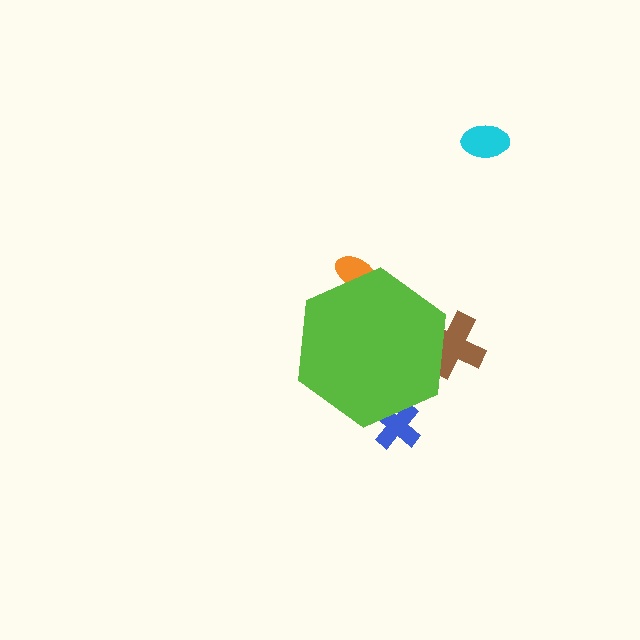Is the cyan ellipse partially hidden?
No, the cyan ellipse is fully visible.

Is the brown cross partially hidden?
Yes, the brown cross is partially hidden behind the lime hexagon.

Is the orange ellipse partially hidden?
Yes, the orange ellipse is partially hidden behind the lime hexagon.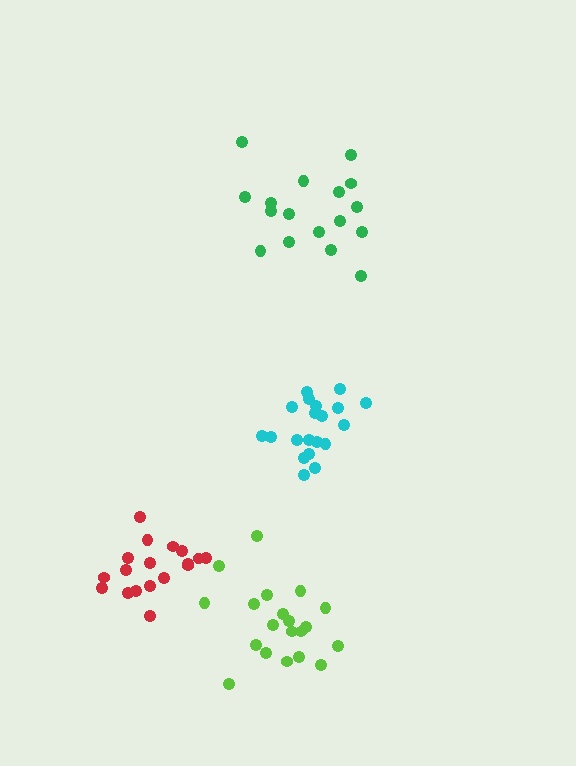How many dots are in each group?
Group 1: 17 dots, Group 2: 18 dots, Group 3: 20 dots, Group 4: 20 dots (75 total).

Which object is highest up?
The green cluster is topmost.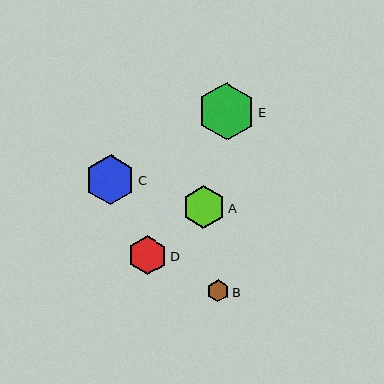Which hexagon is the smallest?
Hexagon B is the smallest with a size of approximately 22 pixels.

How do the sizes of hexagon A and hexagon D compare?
Hexagon A and hexagon D are approximately the same size.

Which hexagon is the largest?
Hexagon E is the largest with a size of approximately 58 pixels.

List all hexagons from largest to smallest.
From largest to smallest: E, C, A, D, B.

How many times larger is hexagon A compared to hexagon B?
Hexagon A is approximately 1.9 times the size of hexagon B.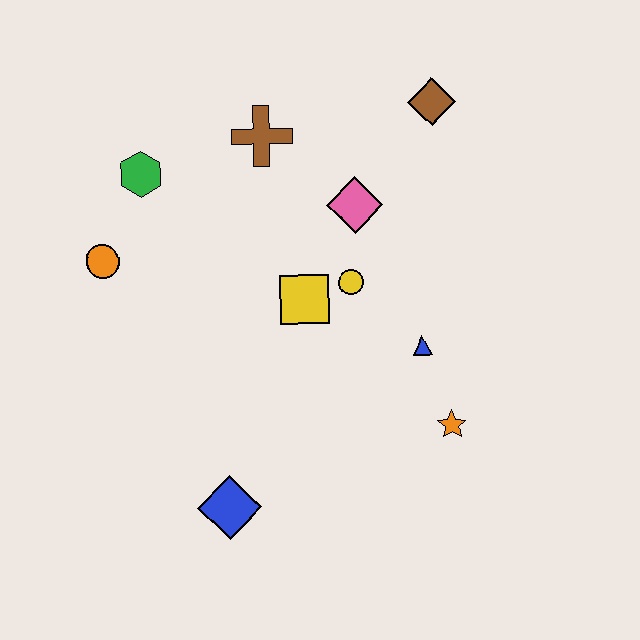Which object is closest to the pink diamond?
The yellow circle is closest to the pink diamond.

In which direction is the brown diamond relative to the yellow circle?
The brown diamond is above the yellow circle.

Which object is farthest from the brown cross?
The blue diamond is farthest from the brown cross.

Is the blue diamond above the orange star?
No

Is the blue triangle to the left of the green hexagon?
No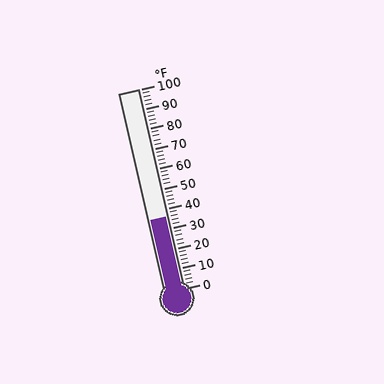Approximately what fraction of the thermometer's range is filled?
The thermometer is filled to approximately 35% of its range.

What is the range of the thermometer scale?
The thermometer scale ranges from 0°F to 100°F.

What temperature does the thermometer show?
The thermometer shows approximately 36°F.